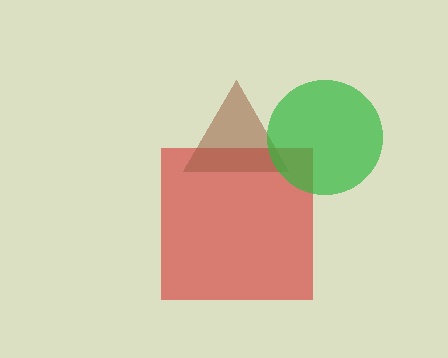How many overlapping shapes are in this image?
There are 3 overlapping shapes in the image.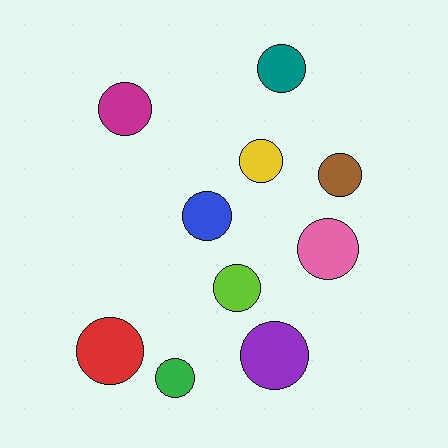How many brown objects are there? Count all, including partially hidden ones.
There is 1 brown object.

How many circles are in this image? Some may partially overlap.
There are 10 circles.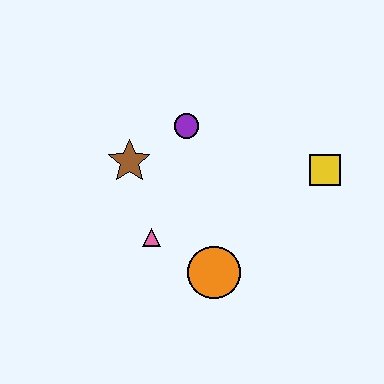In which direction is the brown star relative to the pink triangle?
The brown star is above the pink triangle.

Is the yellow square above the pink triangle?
Yes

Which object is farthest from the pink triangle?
The yellow square is farthest from the pink triangle.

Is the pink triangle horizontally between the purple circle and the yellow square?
No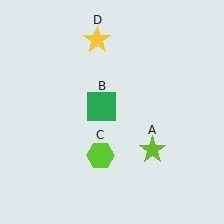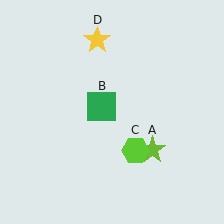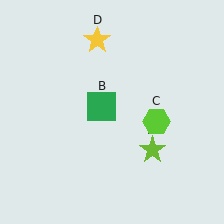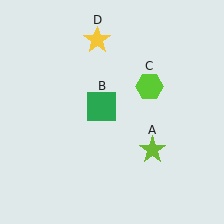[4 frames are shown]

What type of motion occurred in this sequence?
The lime hexagon (object C) rotated counterclockwise around the center of the scene.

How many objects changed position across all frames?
1 object changed position: lime hexagon (object C).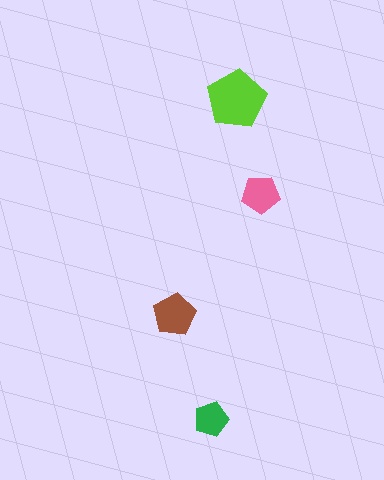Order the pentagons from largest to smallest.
the lime one, the brown one, the pink one, the green one.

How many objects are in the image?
There are 4 objects in the image.